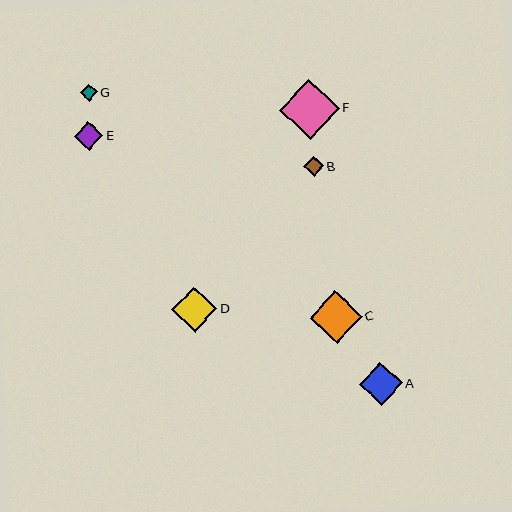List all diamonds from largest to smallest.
From largest to smallest: F, C, D, A, E, B, G.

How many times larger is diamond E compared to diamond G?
Diamond E is approximately 1.7 times the size of diamond G.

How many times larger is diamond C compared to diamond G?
Diamond C is approximately 3.1 times the size of diamond G.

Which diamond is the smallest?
Diamond G is the smallest with a size of approximately 17 pixels.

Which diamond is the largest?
Diamond F is the largest with a size of approximately 60 pixels.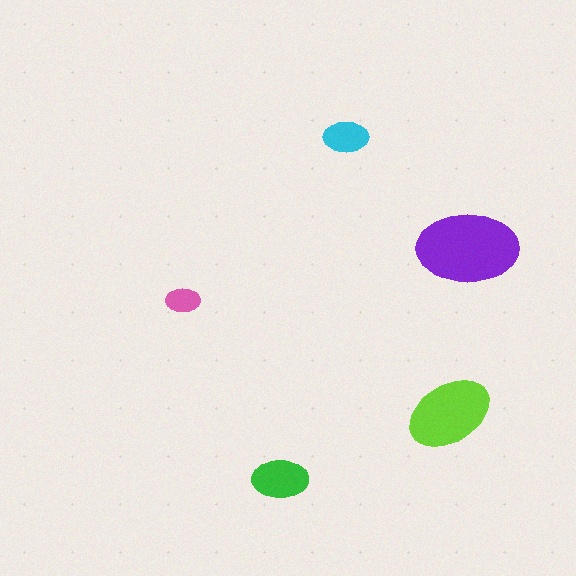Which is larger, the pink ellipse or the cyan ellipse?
The cyan one.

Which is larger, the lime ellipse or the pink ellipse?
The lime one.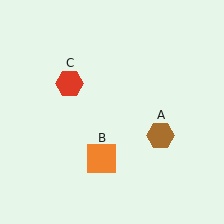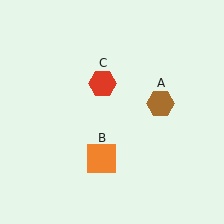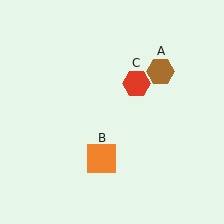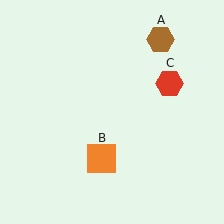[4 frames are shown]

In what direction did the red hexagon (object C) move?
The red hexagon (object C) moved right.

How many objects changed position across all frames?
2 objects changed position: brown hexagon (object A), red hexagon (object C).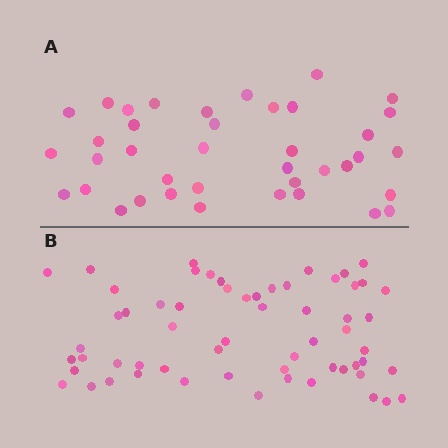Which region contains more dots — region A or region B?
Region B (the bottom region) has more dots.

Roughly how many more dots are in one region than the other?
Region B has approximately 20 more dots than region A.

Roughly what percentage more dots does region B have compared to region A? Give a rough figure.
About 55% more.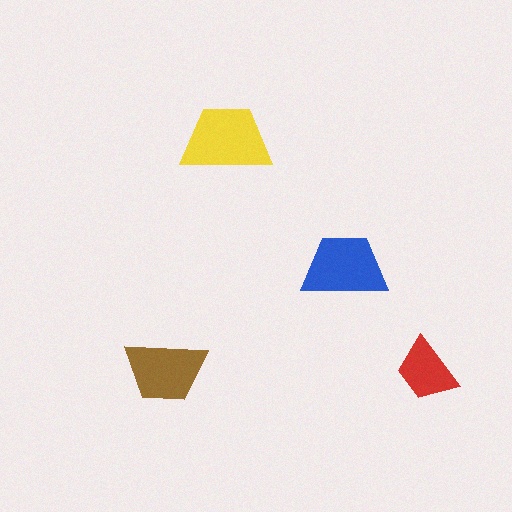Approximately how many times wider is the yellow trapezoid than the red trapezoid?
About 1.5 times wider.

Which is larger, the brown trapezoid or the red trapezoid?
The brown one.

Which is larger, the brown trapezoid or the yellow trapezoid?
The yellow one.